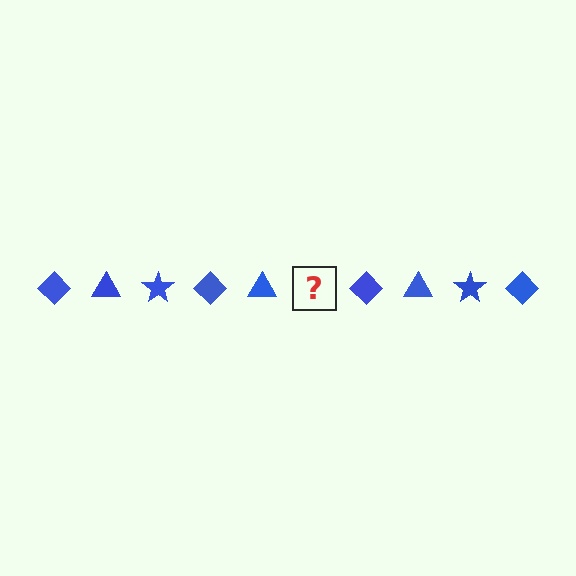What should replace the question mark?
The question mark should be replaced with a blue star.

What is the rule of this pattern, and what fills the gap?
The rule is that the pattern cycles through diamond, triangle, star shapes in blue. The gap should be filled with a blue star.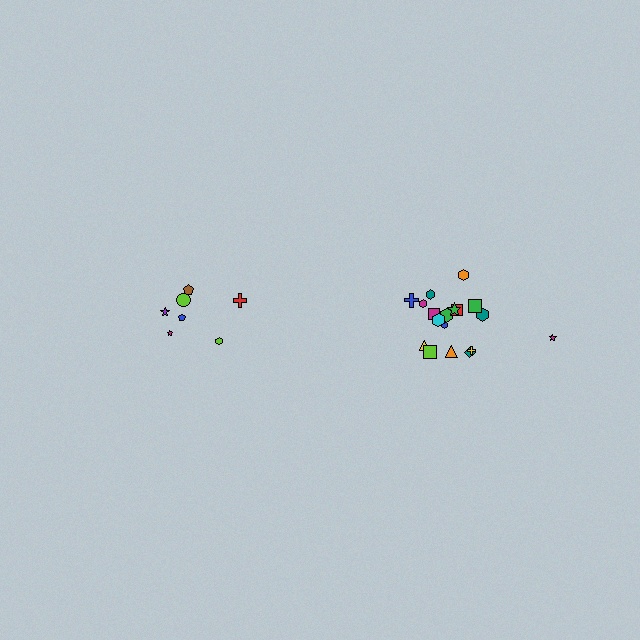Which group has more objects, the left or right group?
The right group.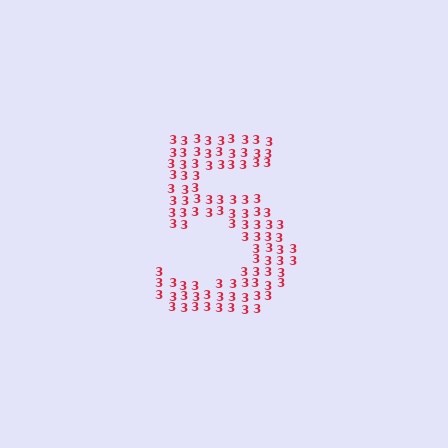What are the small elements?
The small elements are digit 3's.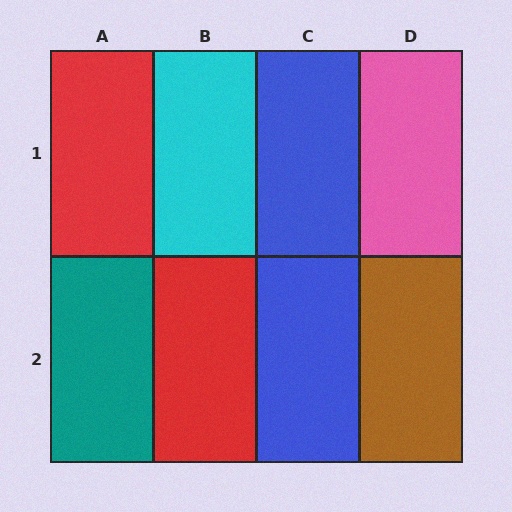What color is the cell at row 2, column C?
Blue.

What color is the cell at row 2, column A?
Teal.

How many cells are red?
2 cells are red.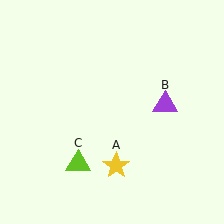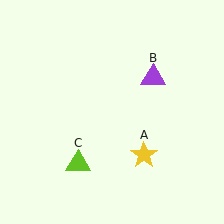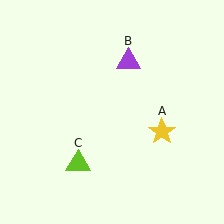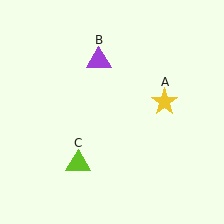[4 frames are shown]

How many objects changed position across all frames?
2 objects changed position: yellow star (object A), purple triangle (object B).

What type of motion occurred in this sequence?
The yellow star (object A), purple triangle (object B) rotated counterclockwise around the center of the scene.